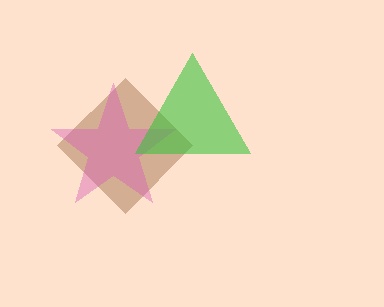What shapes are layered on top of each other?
The layered shapes are: a brown diamond, a pink star, a green triangle.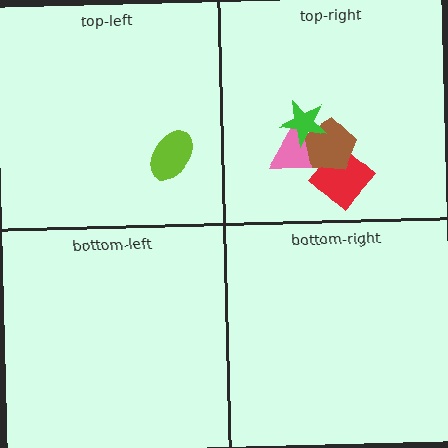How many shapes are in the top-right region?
4.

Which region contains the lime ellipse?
The top-left region.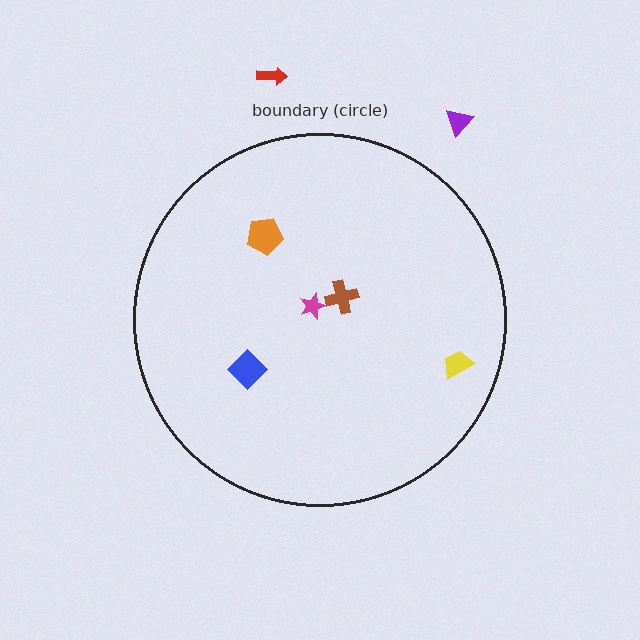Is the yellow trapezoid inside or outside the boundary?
Inside.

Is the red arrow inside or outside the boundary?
Outside.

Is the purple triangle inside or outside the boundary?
Outside.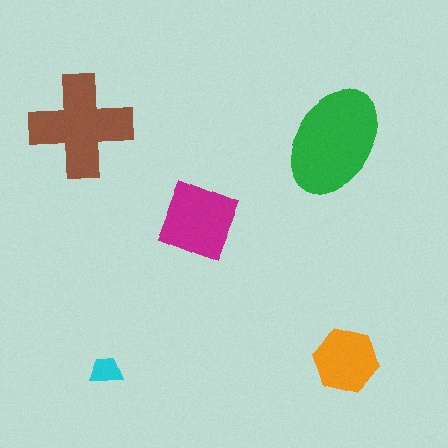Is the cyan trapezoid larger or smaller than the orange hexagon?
Smaller.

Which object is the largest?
The green ellipse.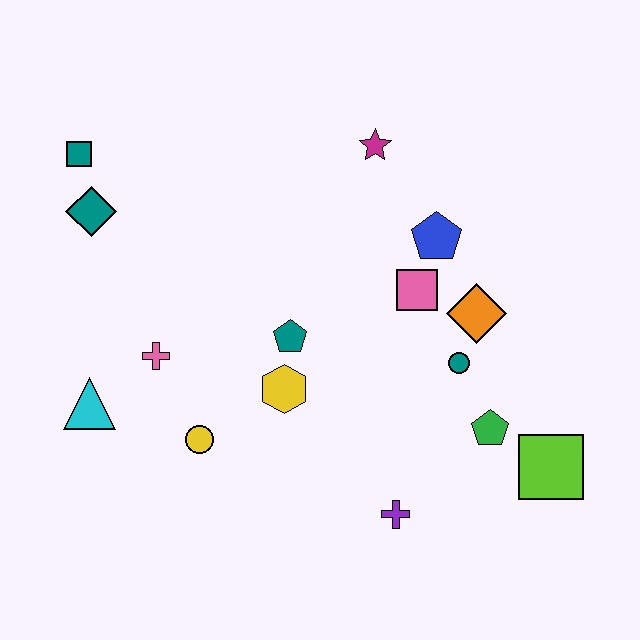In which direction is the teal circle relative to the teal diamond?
The teal circle is to the right of the teal diamond.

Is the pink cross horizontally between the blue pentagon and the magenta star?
No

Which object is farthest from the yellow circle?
The lime square is farthest from the yellow circle.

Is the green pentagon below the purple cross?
No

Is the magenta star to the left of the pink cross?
No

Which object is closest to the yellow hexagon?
The teal pentagon is closest to the yellow hexagon.